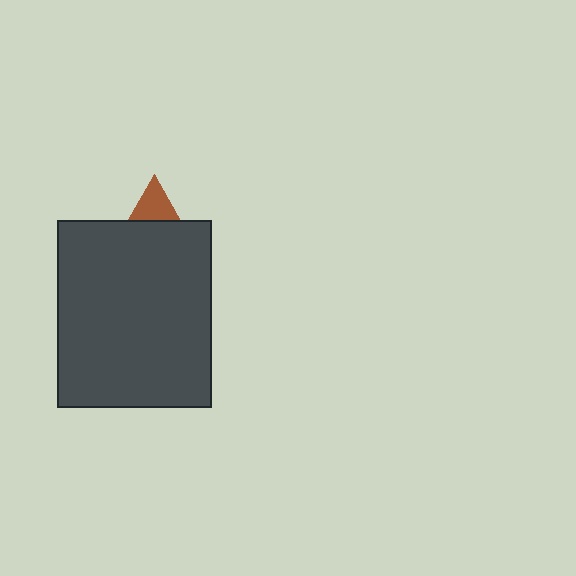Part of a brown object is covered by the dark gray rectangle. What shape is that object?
It is a triangle.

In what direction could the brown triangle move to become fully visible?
The brown triangle could move up. That would shift it out from behind the dark gray rectangle entirely.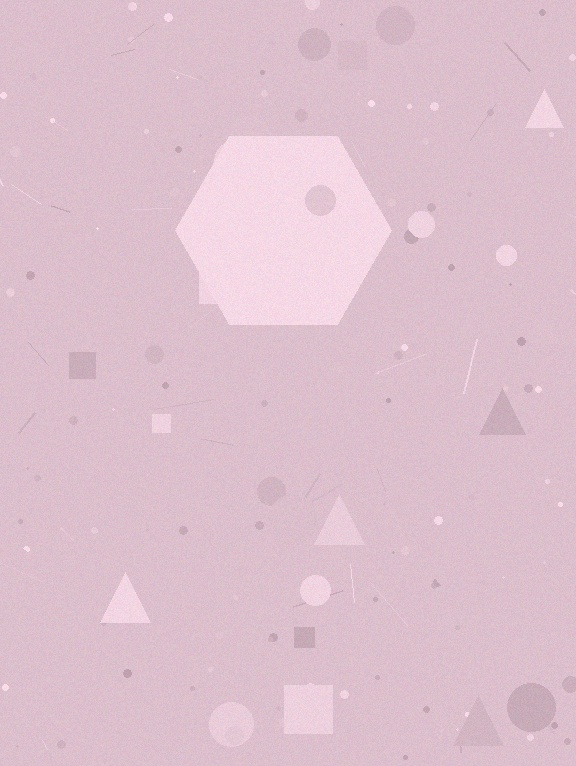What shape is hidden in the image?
A hexagon is hidden in the image.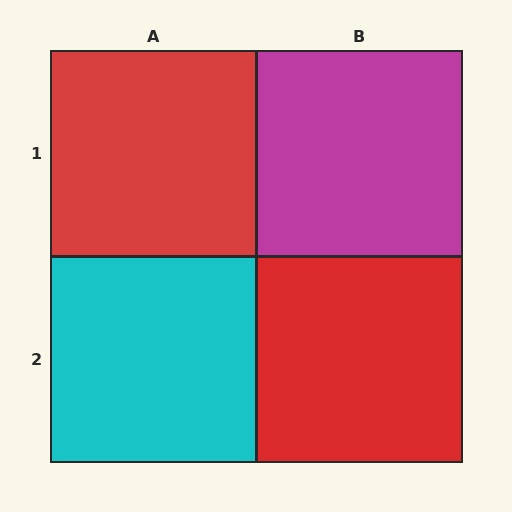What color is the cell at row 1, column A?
Red.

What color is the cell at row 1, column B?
Magenta.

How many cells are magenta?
1 cell is magenta.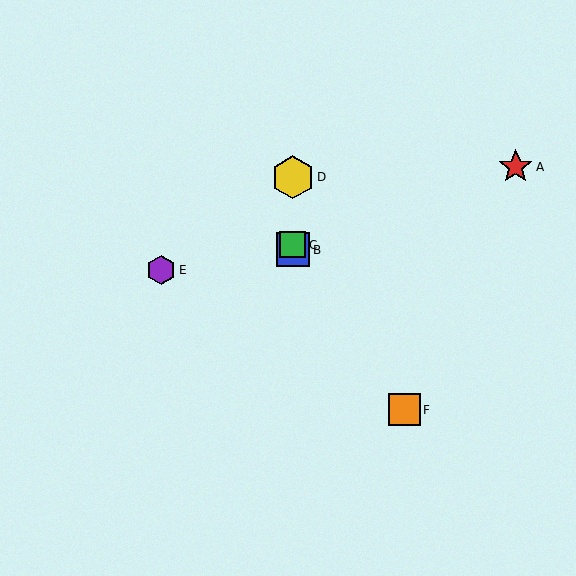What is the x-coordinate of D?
Object D is at x≈293.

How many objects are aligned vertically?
3 objects (B, C, D) are aligned vertically.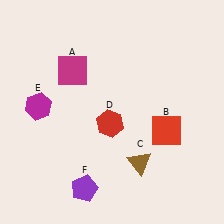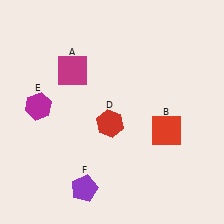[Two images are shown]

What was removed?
The brown triangle (C) was removed in Image 2.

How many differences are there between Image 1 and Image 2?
There is 1 difference between the two images.